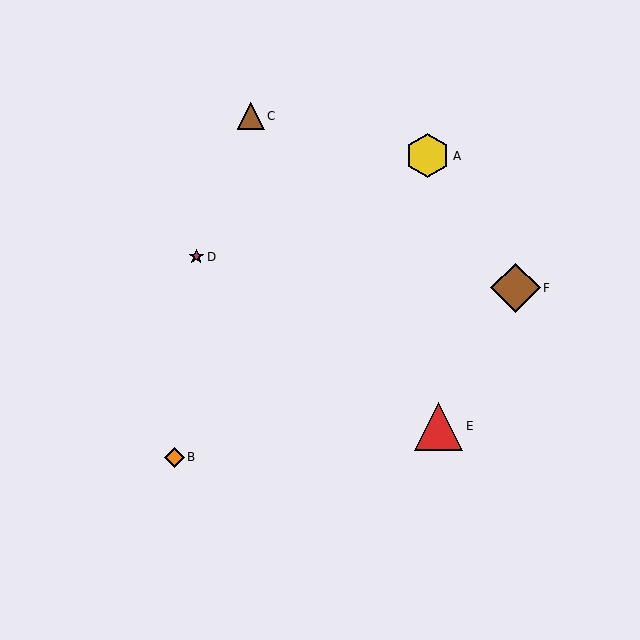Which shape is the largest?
The brown diamond (labeled F) is the largest.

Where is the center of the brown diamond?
The center of the brown diamond is at (516, 288).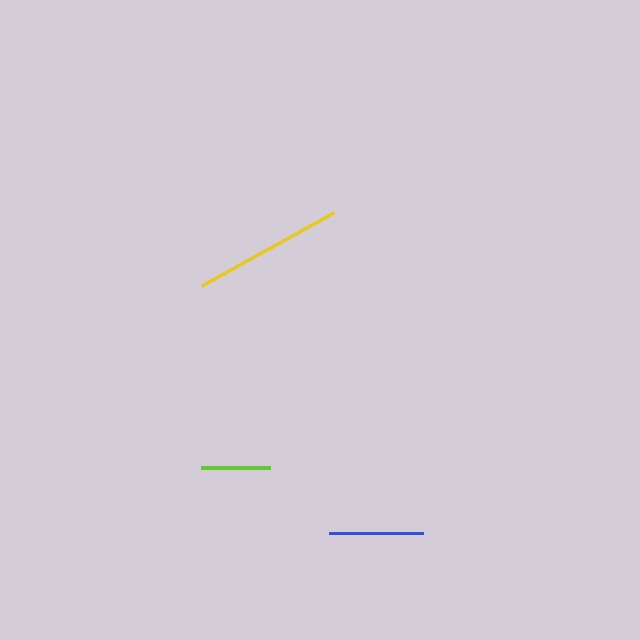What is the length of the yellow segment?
The yellow segment is approximately 150 pixels long.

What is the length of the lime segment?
The lime segment is approximately 69 pixels long.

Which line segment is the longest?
The yellow line is the longest at approximately 150 pixels.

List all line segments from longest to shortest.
From longest to shortest: yellow, blue, lime.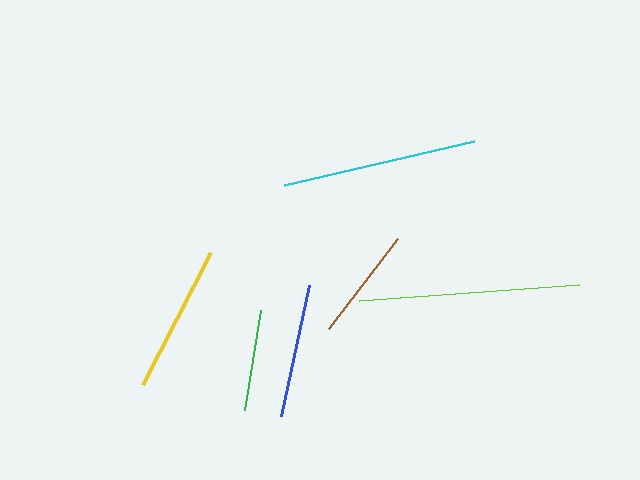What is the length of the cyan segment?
The cyan segment is approximately 195 pixels long.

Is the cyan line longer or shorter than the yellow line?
The cyan line is longer than the yellow line.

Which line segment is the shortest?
The green line is the shortest at approximately 101 pixels.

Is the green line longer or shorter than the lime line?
The lime line is longer than the green line.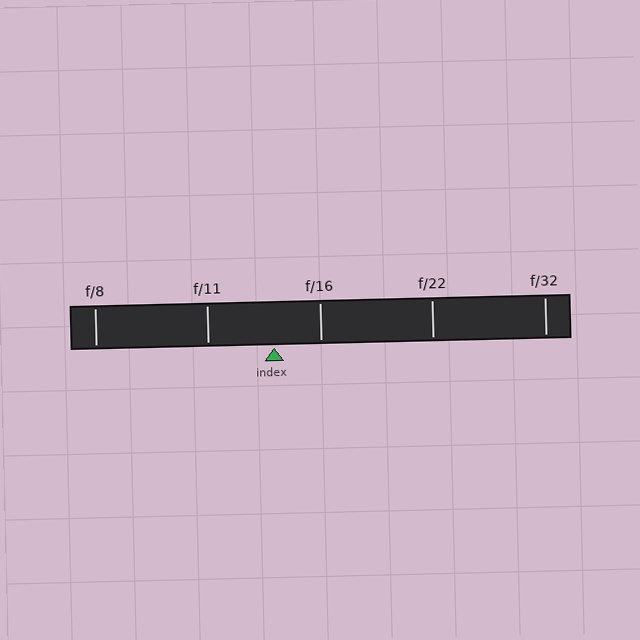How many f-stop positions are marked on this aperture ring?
There are 5 f-stop positions marked.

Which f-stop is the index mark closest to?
The index mark is closest to f/16.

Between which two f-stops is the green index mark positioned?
The index mark is between f/11 and f/16.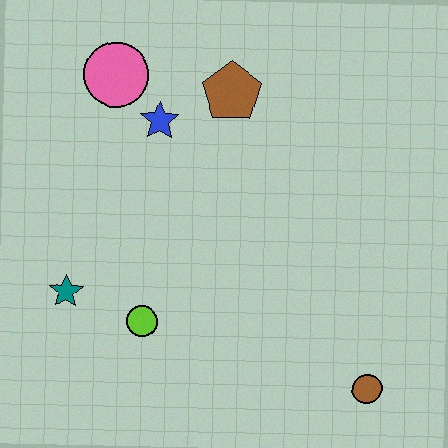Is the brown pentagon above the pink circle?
No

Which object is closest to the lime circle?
The teal star is closest to the lime circle.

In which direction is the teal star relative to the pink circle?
The teal star is below the pink circle.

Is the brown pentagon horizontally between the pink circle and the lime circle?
No